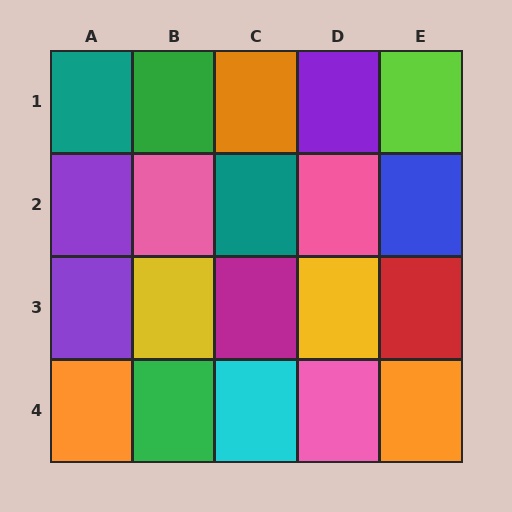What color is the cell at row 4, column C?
Cyan.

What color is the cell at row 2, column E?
Blue.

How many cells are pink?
3 cells are pink.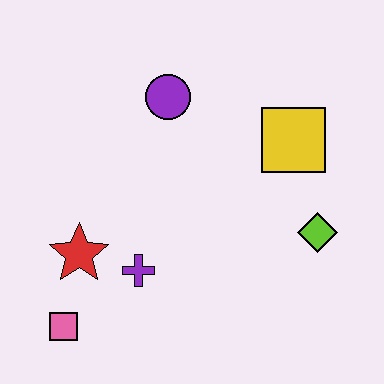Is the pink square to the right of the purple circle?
No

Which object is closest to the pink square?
The red star is closest to the pink square.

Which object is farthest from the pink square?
The yellow square is farthest from the pink square.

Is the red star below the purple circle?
Yes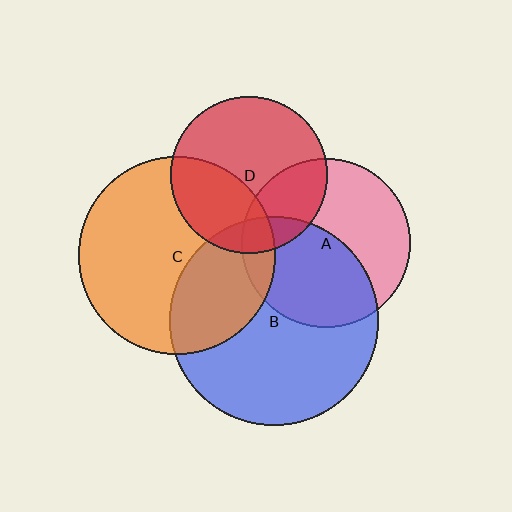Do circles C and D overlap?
Yes.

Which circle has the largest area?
Circle B (blue).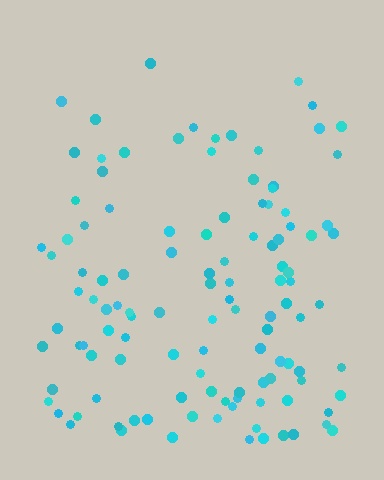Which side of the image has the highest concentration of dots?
The bottom.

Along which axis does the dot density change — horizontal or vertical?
Vertical.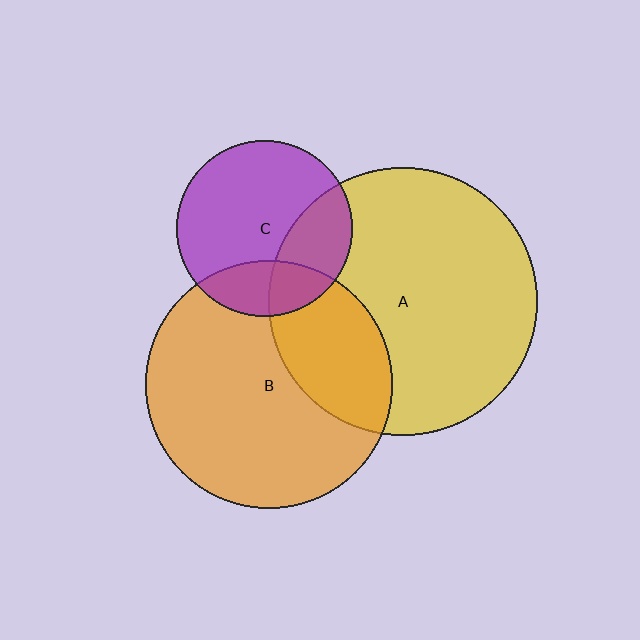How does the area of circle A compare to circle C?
Approximately 2.3 times.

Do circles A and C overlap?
Yes.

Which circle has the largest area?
Circle A (yellow).